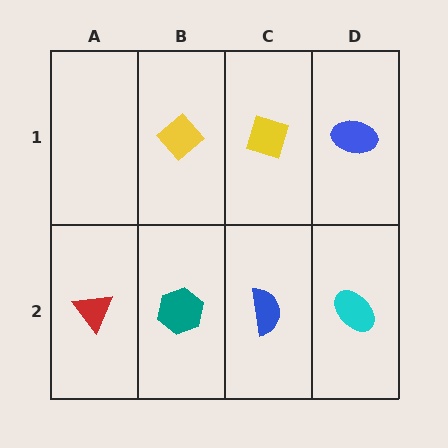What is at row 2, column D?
A cyan ellipse.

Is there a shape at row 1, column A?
No, that cell is empty.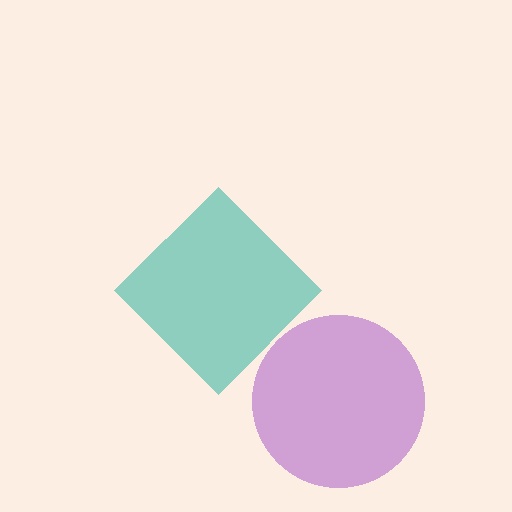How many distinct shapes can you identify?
There are 2 distinct shapes: a teal diamond, a purple circle.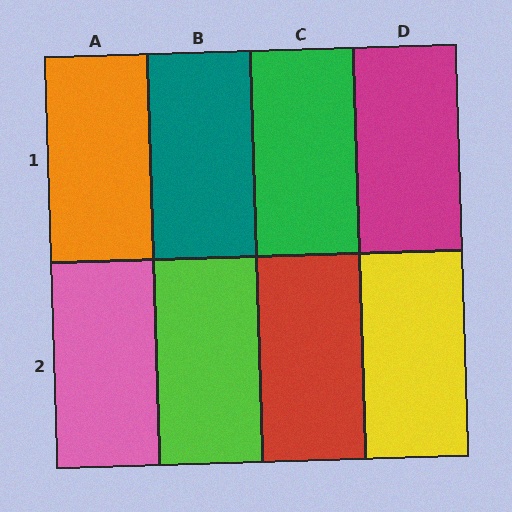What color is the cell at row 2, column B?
Lime.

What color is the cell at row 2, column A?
Pink.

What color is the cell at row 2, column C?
Red.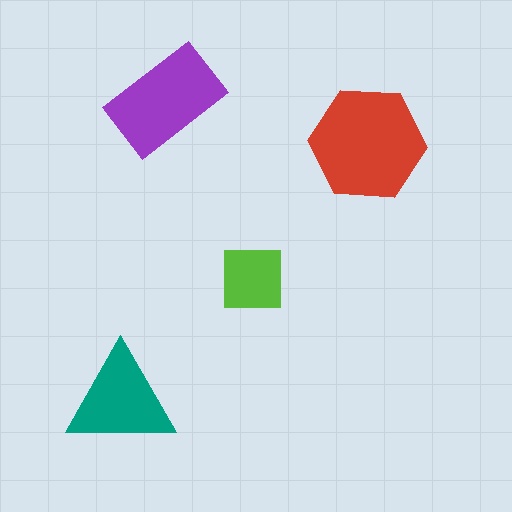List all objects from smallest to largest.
The lime square, the teal triangle, the purple rectangle, the red hexagon.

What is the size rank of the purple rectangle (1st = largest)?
2nd.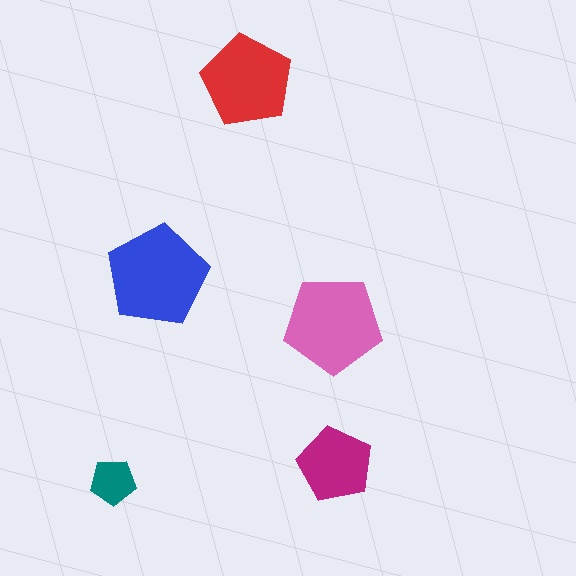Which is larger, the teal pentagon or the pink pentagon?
The pink one.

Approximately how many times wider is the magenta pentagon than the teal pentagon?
About 1.5 times wider.